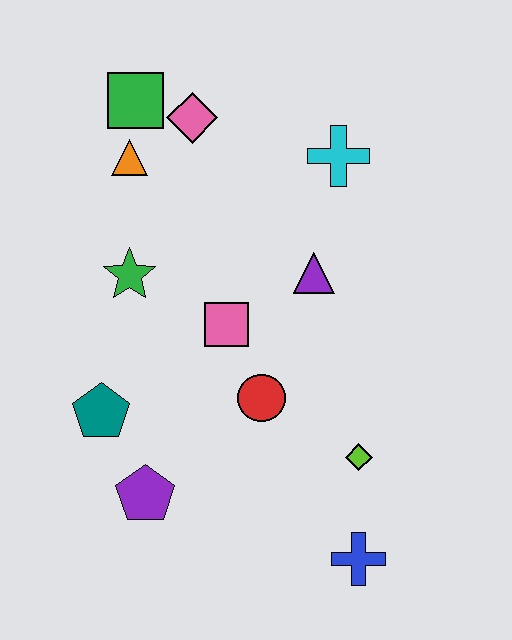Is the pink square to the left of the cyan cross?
Yes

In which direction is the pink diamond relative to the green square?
The pink diamond is to the right of the green square.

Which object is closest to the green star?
The pink square is closest to the green star.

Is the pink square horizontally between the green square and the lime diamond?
Yes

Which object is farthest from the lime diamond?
The green square is farthest from the lime diamond.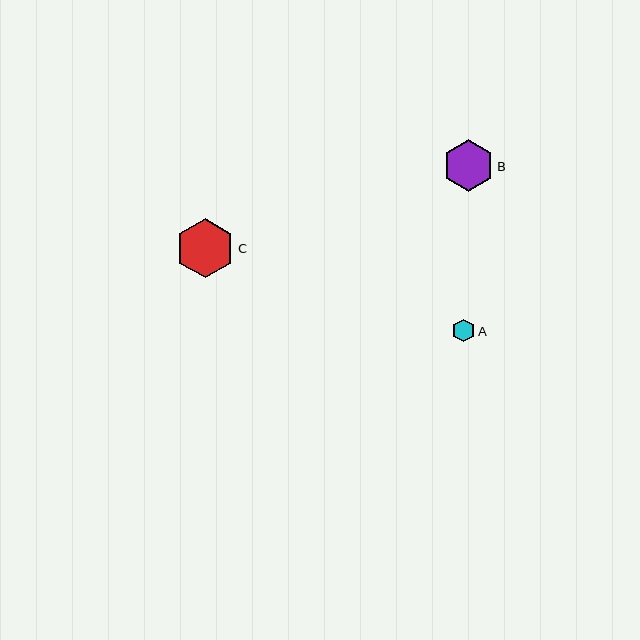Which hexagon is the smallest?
Hexagon A is the smallest with a size of approximately 23 pixels.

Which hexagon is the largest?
Hexagon C is the largest with a size of approximately 59 pixels.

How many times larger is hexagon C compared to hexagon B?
Hexagon C is approximately 1.2 times the size of hexagon B.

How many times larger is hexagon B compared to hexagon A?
Hexagon B is approximately 2.3 times the size of hexagon A.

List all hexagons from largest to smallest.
From largest to smallest: C, B, A.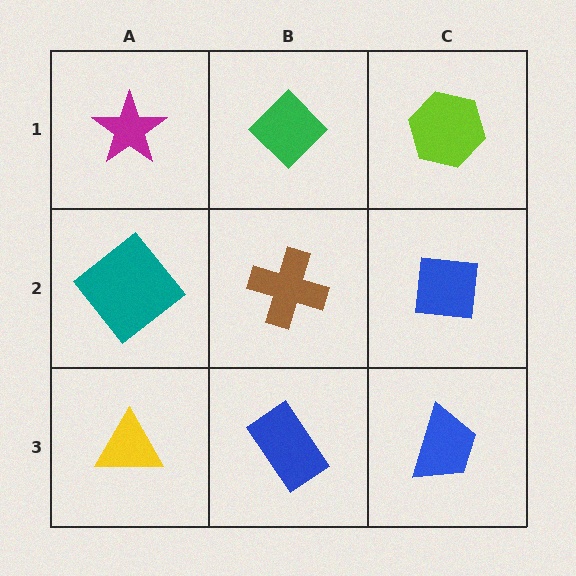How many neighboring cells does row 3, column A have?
2.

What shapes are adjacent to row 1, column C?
A blue square (row 2, column C), a green diamond (row 1, column B).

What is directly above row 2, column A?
A magenta star.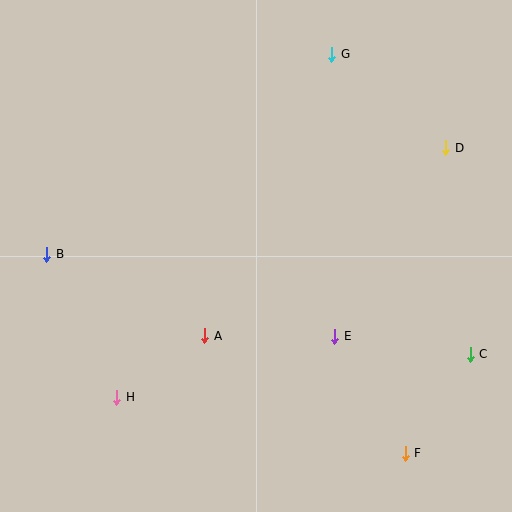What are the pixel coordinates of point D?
Point D is at (446, 148).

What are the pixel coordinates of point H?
Point H is at (117, 397).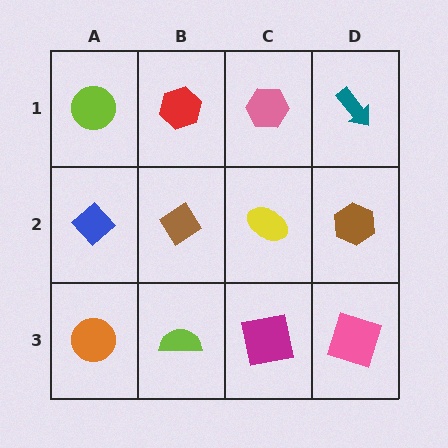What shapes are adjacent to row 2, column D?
A teal arrow (row 1, column D), a pink square (row 3, column D), a yellow ellipse (row 2, column C).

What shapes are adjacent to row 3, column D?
A brown hexagon (row 2, column D), a magenta square (row 3, column C).